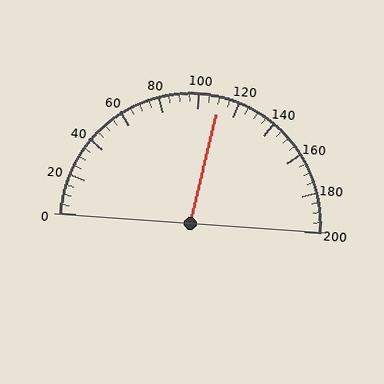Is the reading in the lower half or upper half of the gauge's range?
The reading is in the upper half of the range (0 to 200).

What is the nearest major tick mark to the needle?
The nearest major tick mark is 120.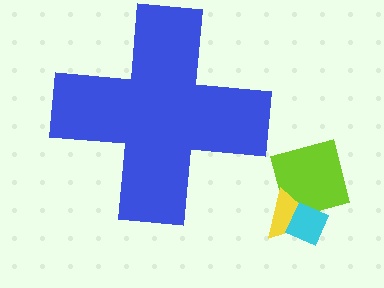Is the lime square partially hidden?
No, the lime square is fully visible.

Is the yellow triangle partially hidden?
No, the yellow triangle is fully visible.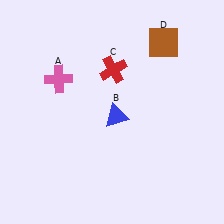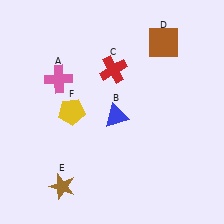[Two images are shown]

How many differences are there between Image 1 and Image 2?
There are 2 differences between the two images.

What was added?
A brown star (E), a yellow pentagon (F) were added in Image 2.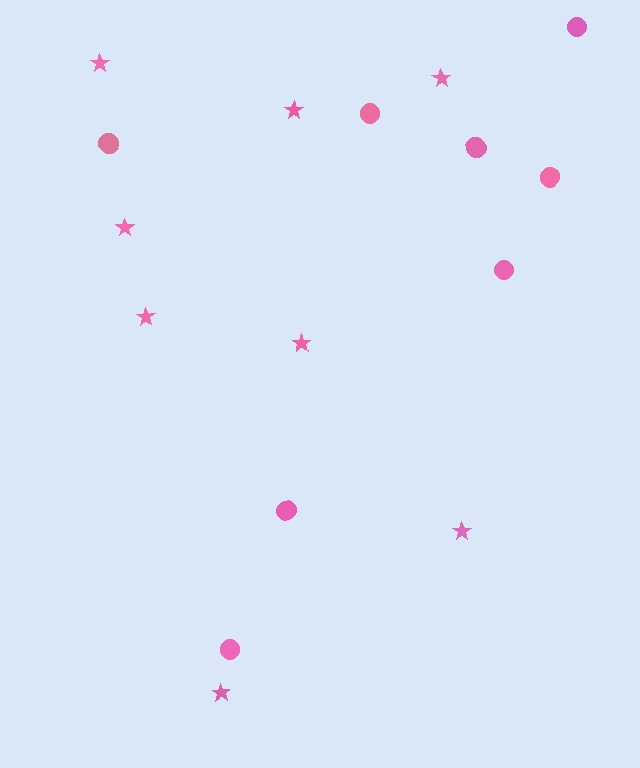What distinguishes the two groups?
There are 2 groups: one group of stars (8) and one group of circles (8).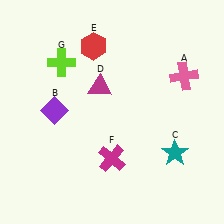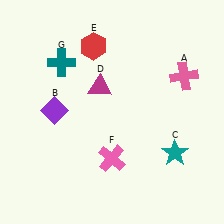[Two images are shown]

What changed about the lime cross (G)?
In Image 1, G is lime. In Image 2, it changed to teal.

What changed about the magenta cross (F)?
In Image 1, F is magenta. In Image 2, it changed to pink.